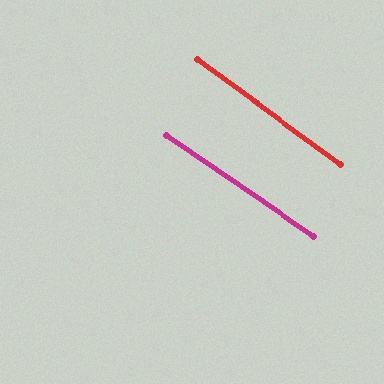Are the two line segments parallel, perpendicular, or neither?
Parallel — their directions differ by only 1.6°.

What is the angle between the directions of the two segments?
Approximately 2 degrees.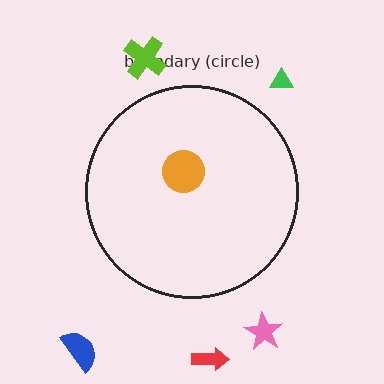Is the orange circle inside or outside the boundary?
Inside.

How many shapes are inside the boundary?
1 inside, 5 outside.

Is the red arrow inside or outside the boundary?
Outside.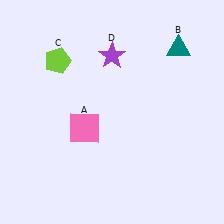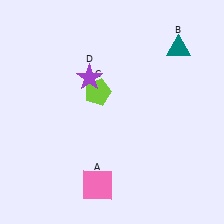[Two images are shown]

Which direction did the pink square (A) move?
The pink square (A) moved down.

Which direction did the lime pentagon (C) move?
The lime pentagon (C) moved right.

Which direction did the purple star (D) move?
The purple star (D) moved left.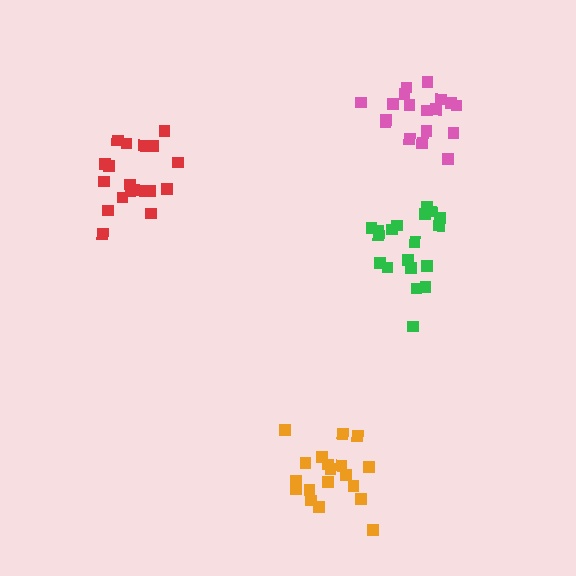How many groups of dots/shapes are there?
There are 4 groups.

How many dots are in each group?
Group 1: 19 dots, Group 2: 19 dots, Group 3: 19 dots, Group 4: 18 dots (75 total).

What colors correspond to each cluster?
The clusters are colored: red, green, orange, pink.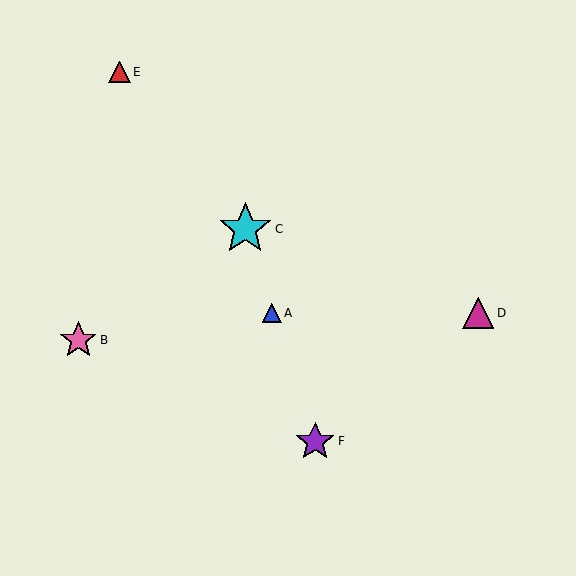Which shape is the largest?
The cyan star (labeled C) is the largest.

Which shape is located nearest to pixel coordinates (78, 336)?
The pink star (labeled B) at (78, 340) is nearest to that location.